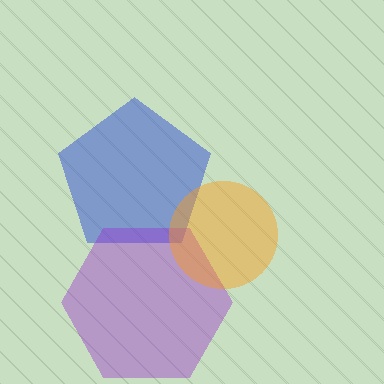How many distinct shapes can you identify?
There are 3 distinct shapes: a blue pentagon, a purple hexagon, an orange circle.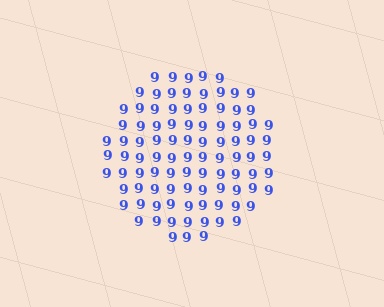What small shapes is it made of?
It is made of small digit 9's.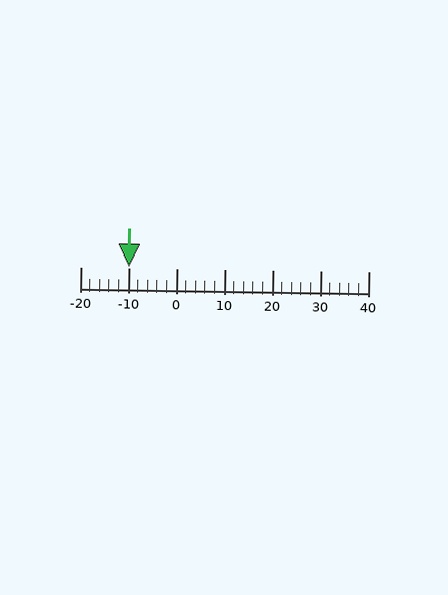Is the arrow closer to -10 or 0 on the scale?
The arrow is closer to -10.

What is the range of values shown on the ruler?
The ruler shows values from -20 to 40.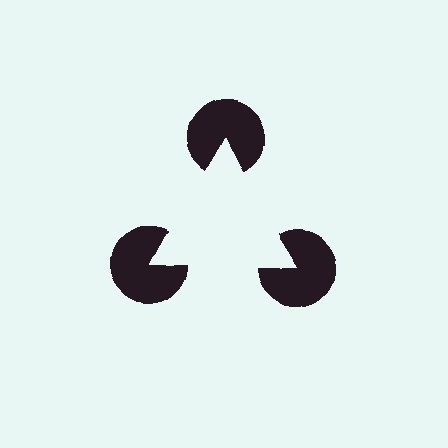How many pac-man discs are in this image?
There are 3 — one at each vertex of the illusory triangle.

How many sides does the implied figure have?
3 sides.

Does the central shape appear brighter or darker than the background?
It typically appears slightly brighter than the background, even though no actual brightness change is drawn.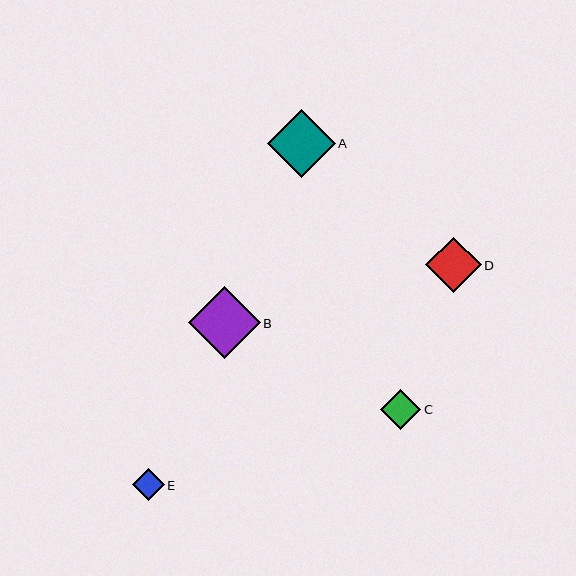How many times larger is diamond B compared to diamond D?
Diamond B is approximately 1.3 times the size of diamond D.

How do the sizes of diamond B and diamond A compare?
Diamond B and diamond A are approximately the same size.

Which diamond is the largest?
Diamond B is the largest with a size of approximately 72 pixels.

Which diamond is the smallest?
Diamond E is the smallest with a size of approximately 32 pixels.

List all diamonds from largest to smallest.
From largest to smallest: B, A, D, C, E.